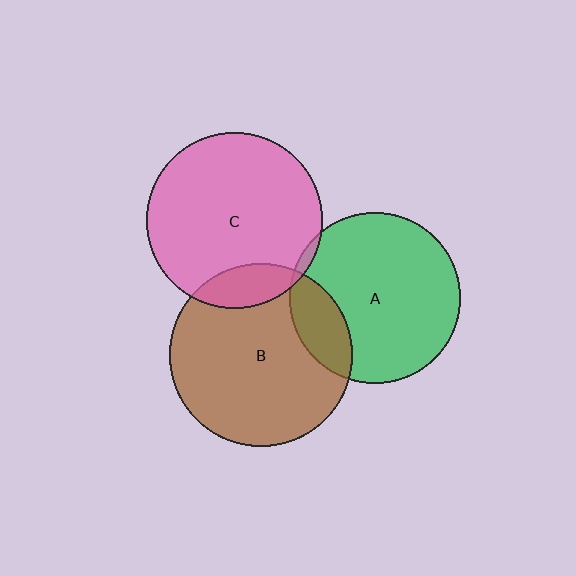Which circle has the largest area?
Circle B (brown).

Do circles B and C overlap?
Yes.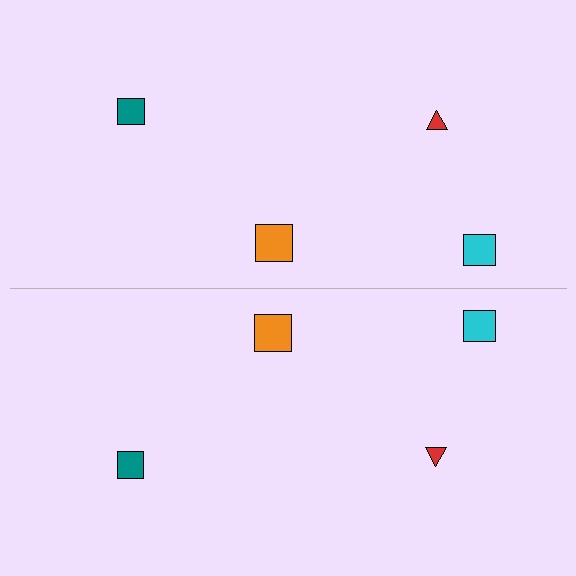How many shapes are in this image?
There are 8 shapes in this image.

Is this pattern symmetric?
Yes, this pattern has bilateral (reflection) symmetry.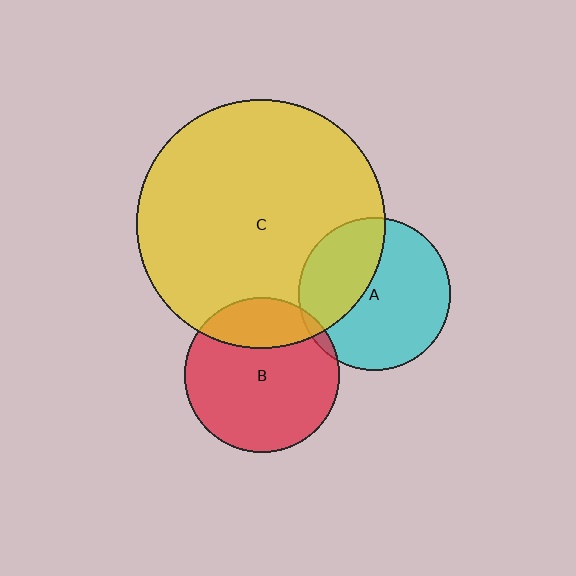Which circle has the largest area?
Circle C (yellow).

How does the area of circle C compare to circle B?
Approximately 2.6 times.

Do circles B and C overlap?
Yes.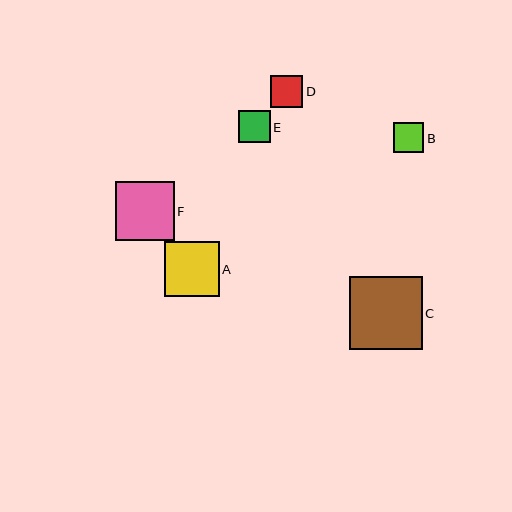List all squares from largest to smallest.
From largest to smallest: C, F, A, D, E, B.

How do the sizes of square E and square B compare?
Square E and square B are approximately the same size.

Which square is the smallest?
Square B is the smallest with a size of approximately 30 pixels.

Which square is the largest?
Square C is the largest with a size of approximately 73 pixels.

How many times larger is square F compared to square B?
Square F is approximately 2.0 times the size of square B.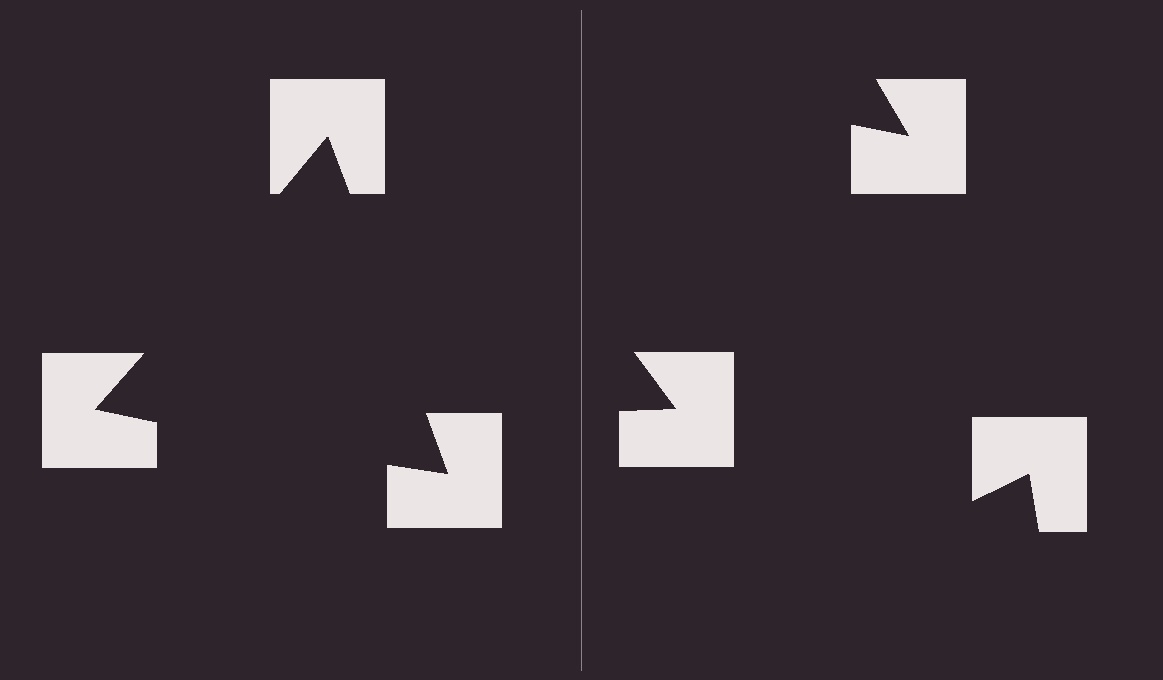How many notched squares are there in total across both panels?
6 — 3 on each side.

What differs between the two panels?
The notched squares are positioned identically on both sides; only the wedge orientations differ. On the left they align to a triangle; on the right they are misaligned.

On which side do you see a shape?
An illusory triangle appears on the left side. On the right side the wedge cuts are rotated, so no coherent shape forms.